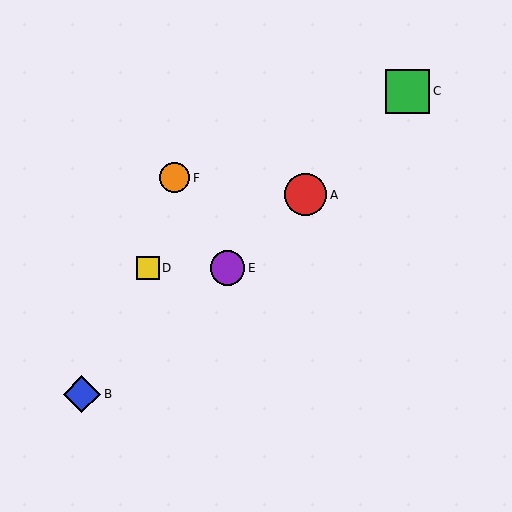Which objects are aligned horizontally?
Objects D, E are aligned horizontally.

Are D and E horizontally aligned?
Yes, both are at y≈268.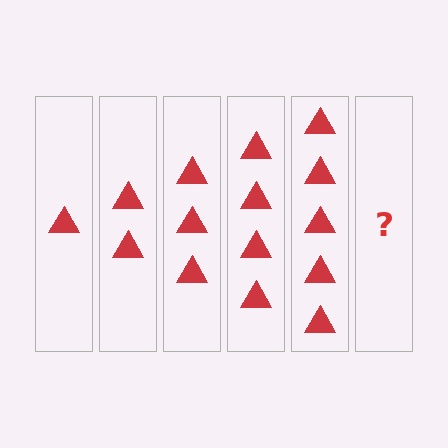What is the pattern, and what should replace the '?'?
The pattern is that each step adds one more triangle. The '?' should be 6 triangles.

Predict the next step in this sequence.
The next step is 6 triangles.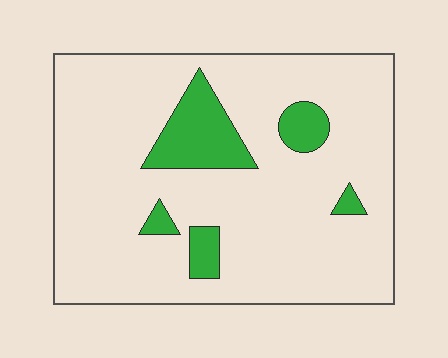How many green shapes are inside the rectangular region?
5.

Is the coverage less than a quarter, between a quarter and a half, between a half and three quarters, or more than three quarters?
Less than a quarter.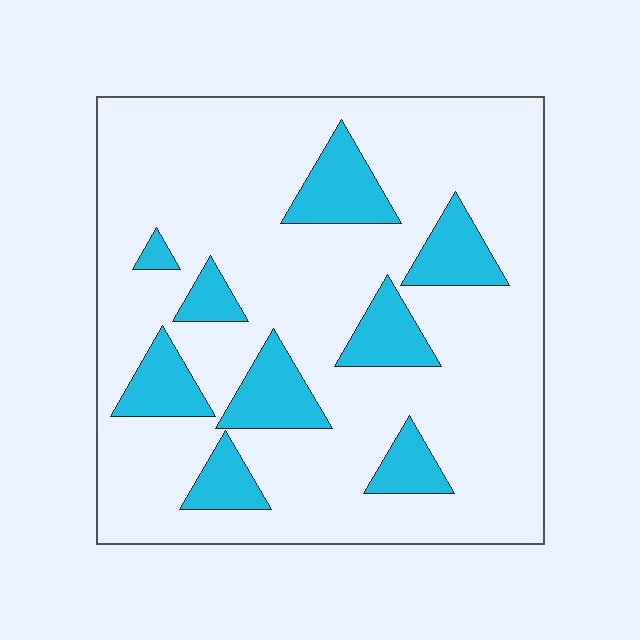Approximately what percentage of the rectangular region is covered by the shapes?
Approximately 20%.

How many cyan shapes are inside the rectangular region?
9.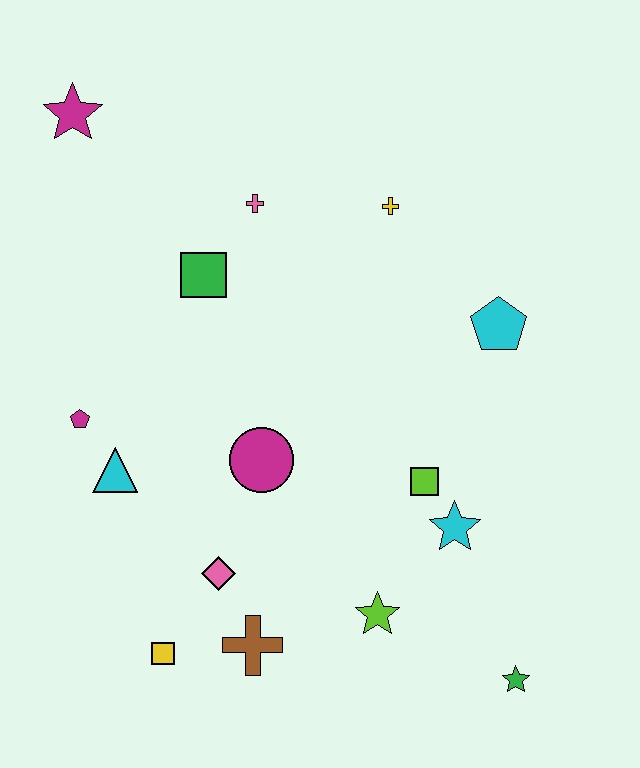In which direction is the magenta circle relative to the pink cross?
The magenta circle is below the pink cross.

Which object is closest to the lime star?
The cyan star is closest to the lime star.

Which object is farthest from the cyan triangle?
The green star is farthest from the cyan triangle.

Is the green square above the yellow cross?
No